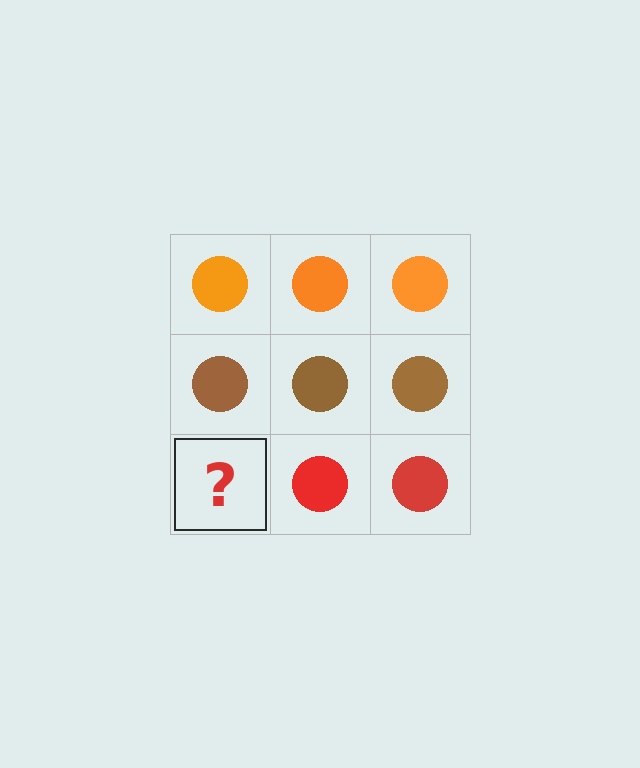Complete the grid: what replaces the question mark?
The question mark should be replaced with a red circle.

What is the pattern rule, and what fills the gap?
The rule is that each row has a consistent color. The gap should be filled with a red circle.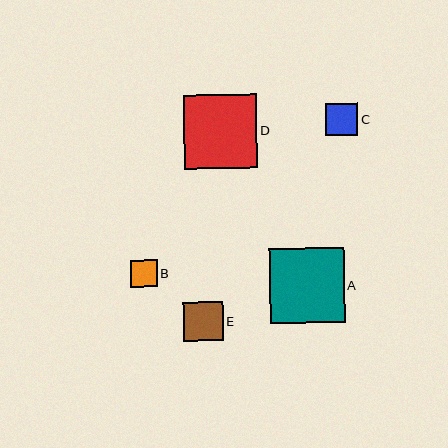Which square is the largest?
Square A is the largest with a size of approximately 75 pixels.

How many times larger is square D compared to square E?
Square D is approximately 1.9 times the size of square E.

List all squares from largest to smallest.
From largest to smallest: A, D, E, C, B.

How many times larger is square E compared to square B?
Square E is approximately 1.4 times the size of square B.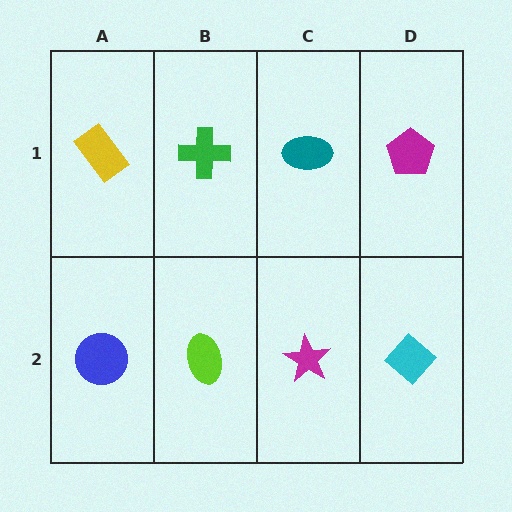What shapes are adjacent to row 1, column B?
A lime ellipse (row 2, column B), a yellow rectangle (row 1, column A), a teal ellipse (row 1, column C).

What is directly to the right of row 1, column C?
A magenta pentagon.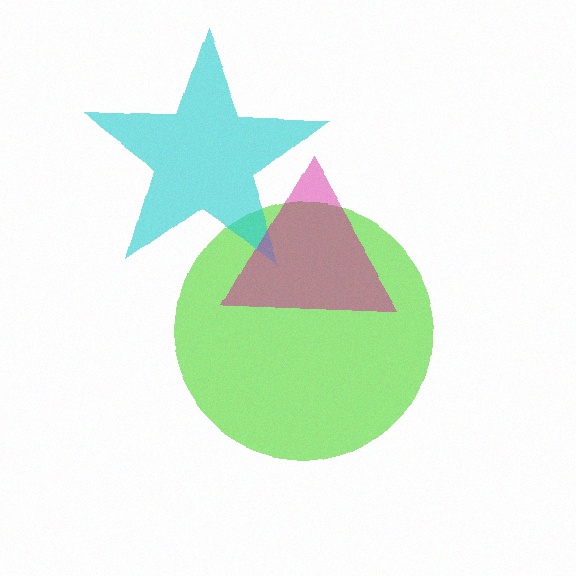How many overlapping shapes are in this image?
There are 3 overlapping shapes in the image.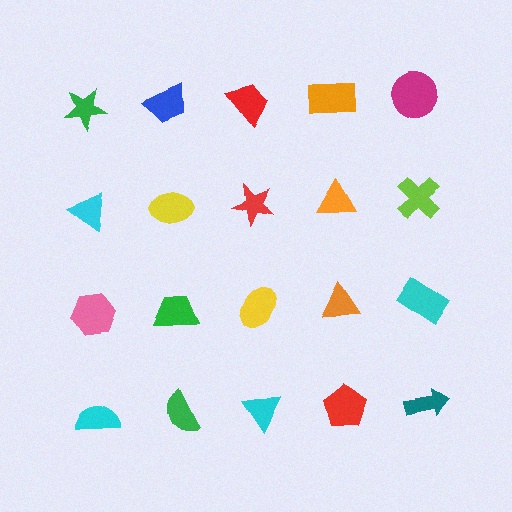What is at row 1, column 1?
A green star.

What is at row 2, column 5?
A lime cross.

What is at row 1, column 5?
A magenta circle.